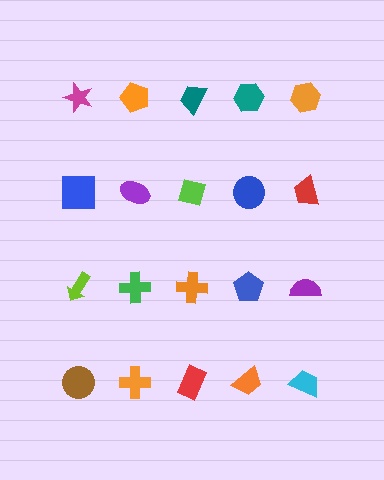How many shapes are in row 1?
5 shapes.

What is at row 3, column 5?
A purple semicircle.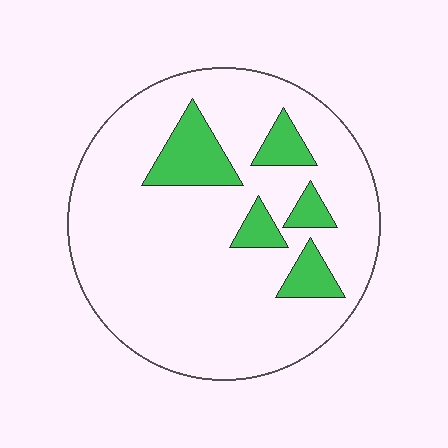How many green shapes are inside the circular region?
5.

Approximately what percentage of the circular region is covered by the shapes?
Approximately 15%.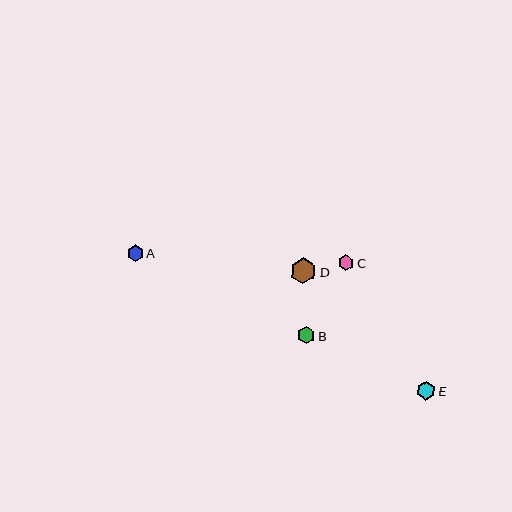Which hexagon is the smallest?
Hexagon C is the smallest with a size of approximately 16 pixels.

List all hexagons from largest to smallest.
From largest to smallest: D, E, B, A, C.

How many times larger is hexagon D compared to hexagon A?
Hexagon D is approximately 1.6 times the size of hexagon A.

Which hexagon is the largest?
Hexagon D is the largest with a size of approximately 26 pixels.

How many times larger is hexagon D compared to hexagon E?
Hexagon D is approximately 1.4 times the size of hexagon E.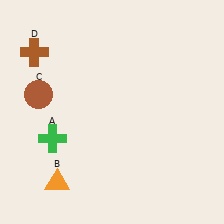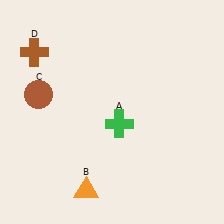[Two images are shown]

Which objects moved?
The objects that moved are: the green cross (A), the orange triangle (B).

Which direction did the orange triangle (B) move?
The orange triangle (B) moved right.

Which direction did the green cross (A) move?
The green cross (A) moved right.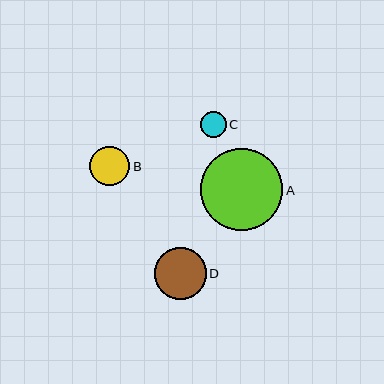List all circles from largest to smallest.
From largest to smallest: A, D, B, C.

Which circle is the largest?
Circle A is the largest with a size of approximately 83 pixels.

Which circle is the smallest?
Circle C is the smallest with a size of approximately 26 pixels.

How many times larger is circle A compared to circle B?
Circle A is approximately 2.1 times the size of circle B.